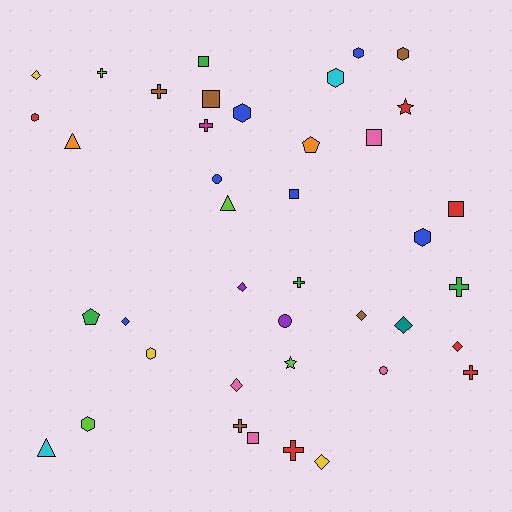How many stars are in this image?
There are 2 stars.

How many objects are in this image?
There are 40 objects.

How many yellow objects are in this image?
There are 3 yellow objects.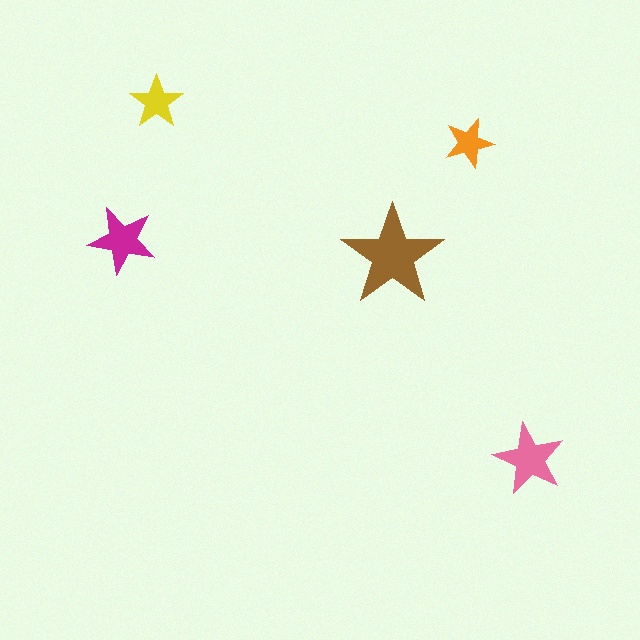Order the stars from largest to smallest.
the brown one, the pink one, the magenta one, the yellow one, the orange one.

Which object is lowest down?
The pink star is bottommost.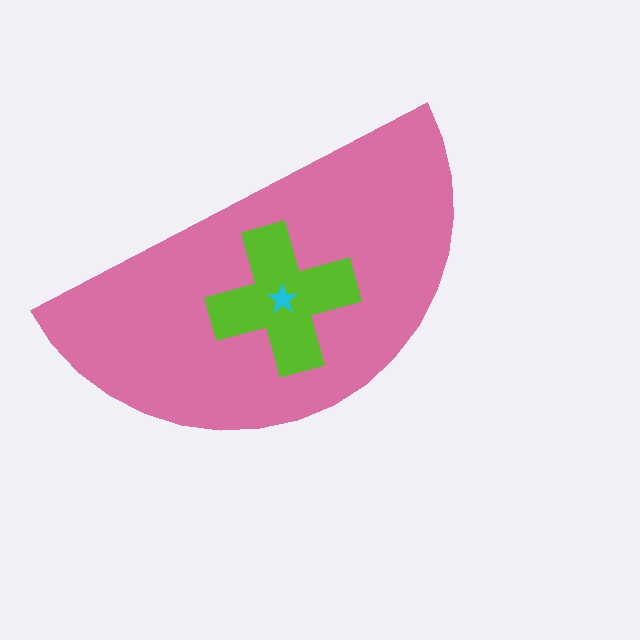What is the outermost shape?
The pink semicircle.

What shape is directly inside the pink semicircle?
The lime cross.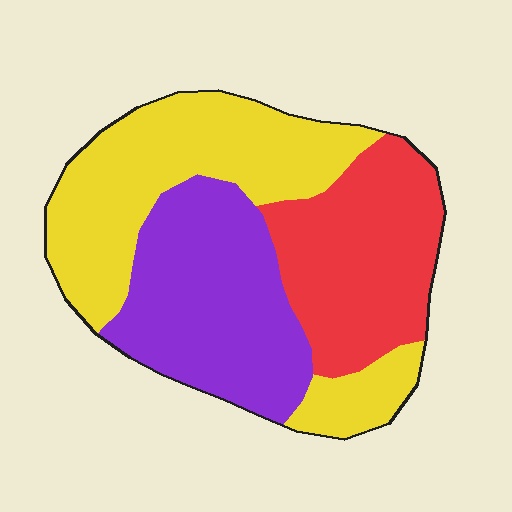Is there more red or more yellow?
Yellow.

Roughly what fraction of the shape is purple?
Purple covers about 30% of the shape.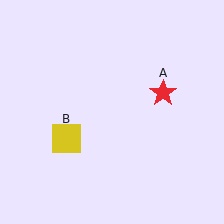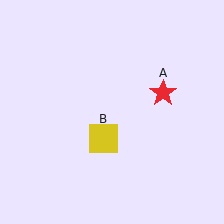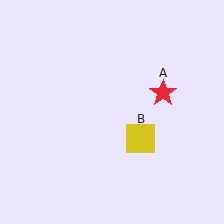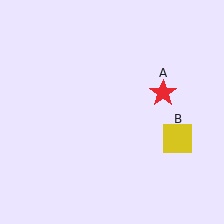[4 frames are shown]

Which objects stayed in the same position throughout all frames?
Red star (object A) remained stationary.